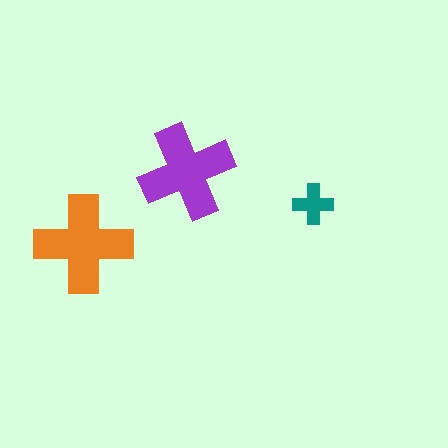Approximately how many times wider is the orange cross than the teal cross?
About 2.5 times wider.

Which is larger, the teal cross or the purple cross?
The purple one.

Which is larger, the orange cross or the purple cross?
The orange one.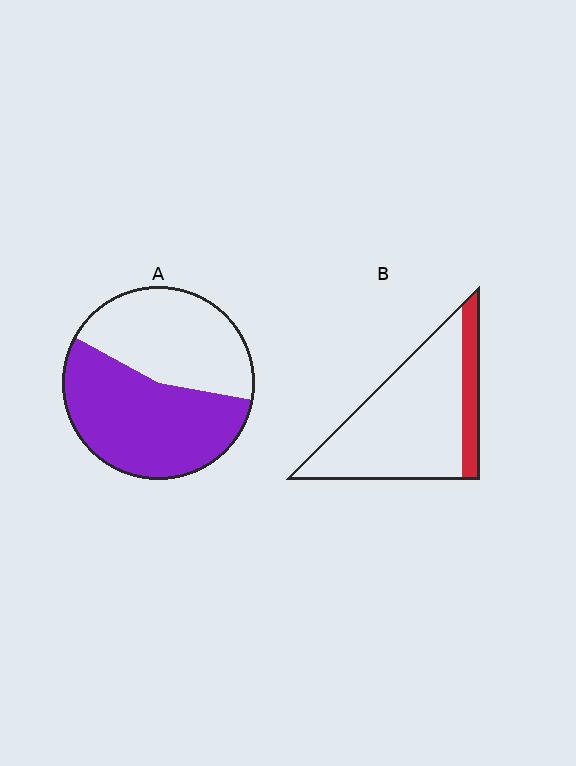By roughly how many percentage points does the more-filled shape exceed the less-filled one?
By roughly 40 percentage points (A over B).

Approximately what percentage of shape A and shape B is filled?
A is approximately 55% and B is approximately 20%.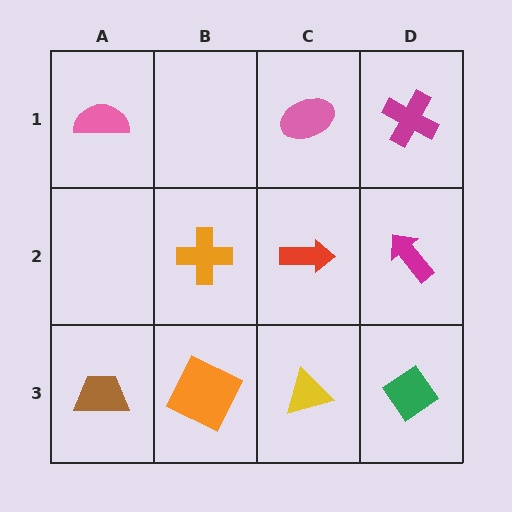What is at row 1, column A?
A pink semicircle.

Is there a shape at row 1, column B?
No, that cell is empty.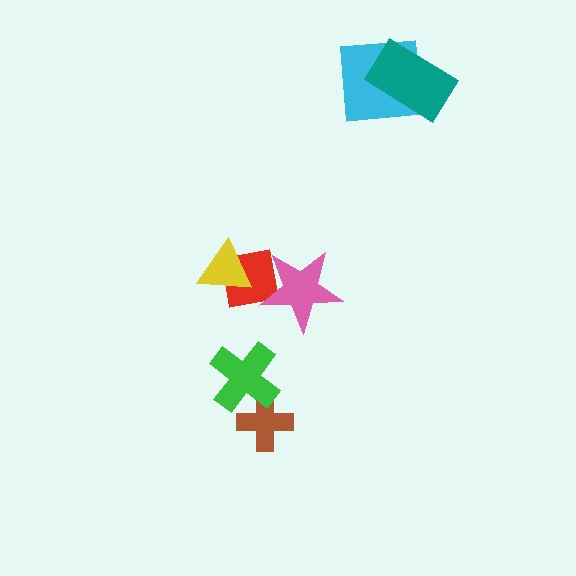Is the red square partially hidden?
Yes, it is partially covered by another shape.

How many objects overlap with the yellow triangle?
1 object overlaps with the yellow triangle.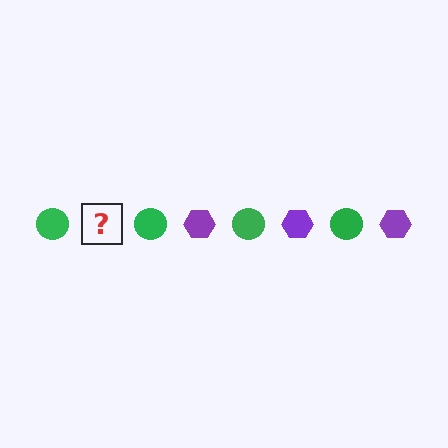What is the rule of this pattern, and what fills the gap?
The rule is that the pattern alternates between green circle and purple hexagon. The gap should be filled with a purple hexagon.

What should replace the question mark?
The question mark should be replaced with a purple hexagon.